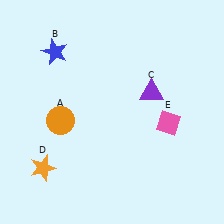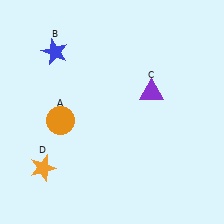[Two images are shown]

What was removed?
The pink diamond (E) was removed in Image 2.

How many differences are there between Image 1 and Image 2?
There is 1 difference between the two images.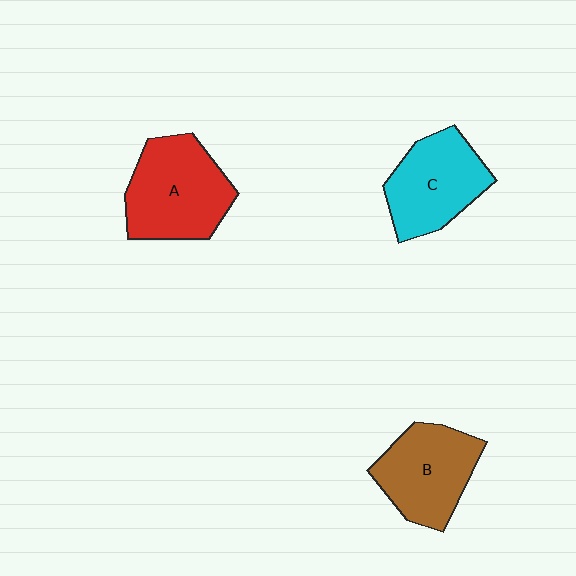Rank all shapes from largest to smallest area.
From largest to smallest: A (red), B (brown), C (cyan).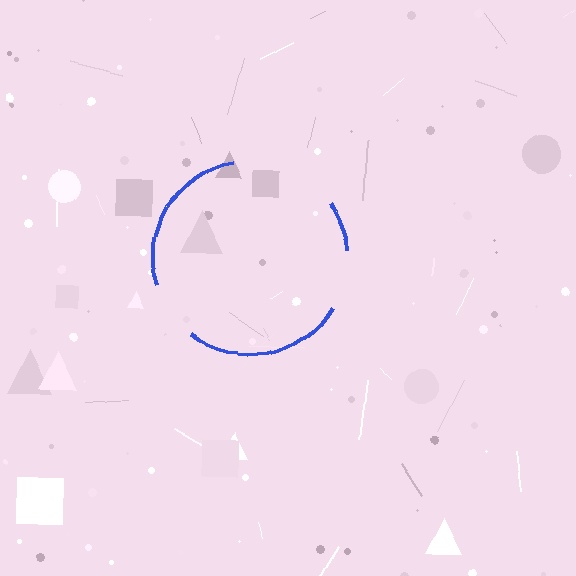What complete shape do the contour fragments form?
The contour fragments form a circle.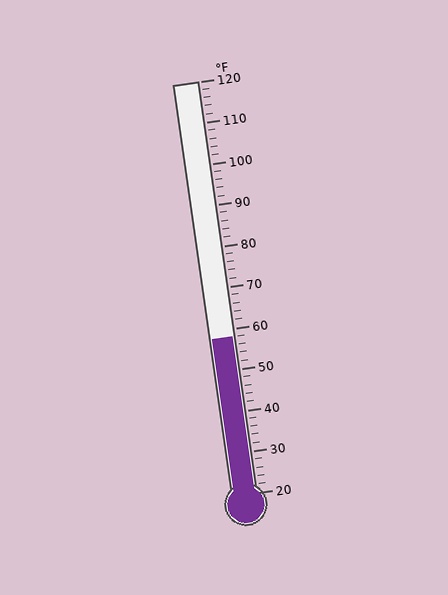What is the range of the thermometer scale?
The thermometer scale ranges from 20°F to 120°F.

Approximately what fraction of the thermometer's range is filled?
The thermometer is filled to approximately 40% of its range.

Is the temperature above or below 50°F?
The temperature is above 50°F.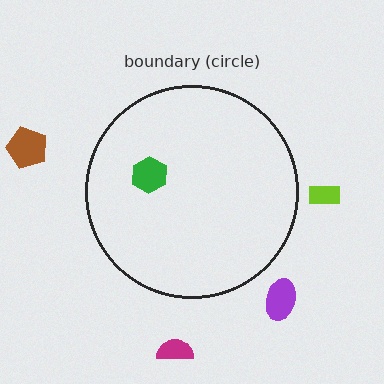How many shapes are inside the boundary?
1 inside, 4 outside.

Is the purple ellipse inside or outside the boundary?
Outside.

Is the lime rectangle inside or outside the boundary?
Outside.